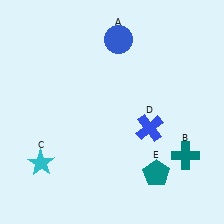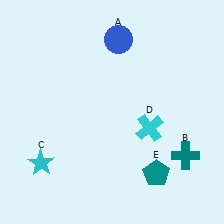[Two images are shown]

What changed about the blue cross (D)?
In Image 1, D is blue. In Image 2, it changed to cyan.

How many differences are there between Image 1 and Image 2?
There is 1 difference between the two images.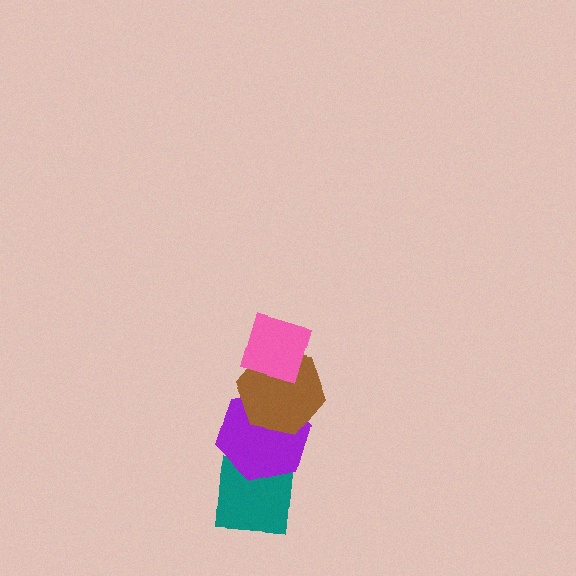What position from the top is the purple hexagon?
The purple hexagon is 3rd from the top.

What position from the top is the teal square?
The teal square is 4th from the top.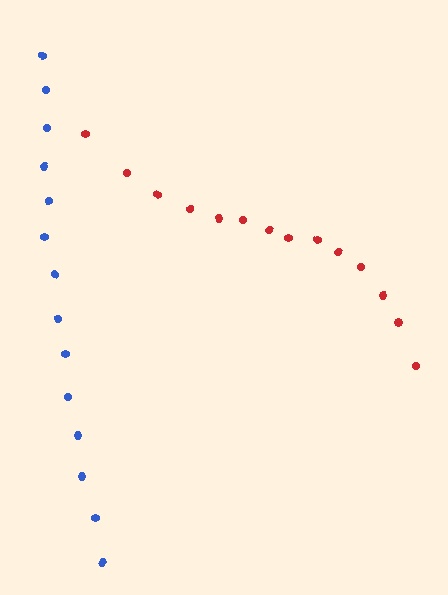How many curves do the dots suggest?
There are 2 distinct paths.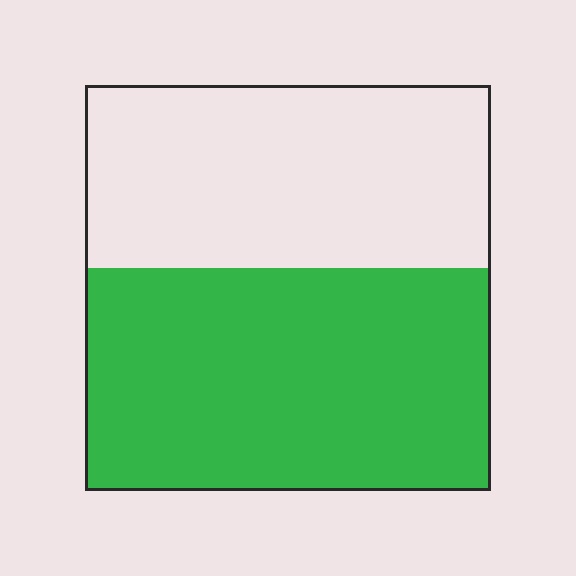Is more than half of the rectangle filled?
Yes.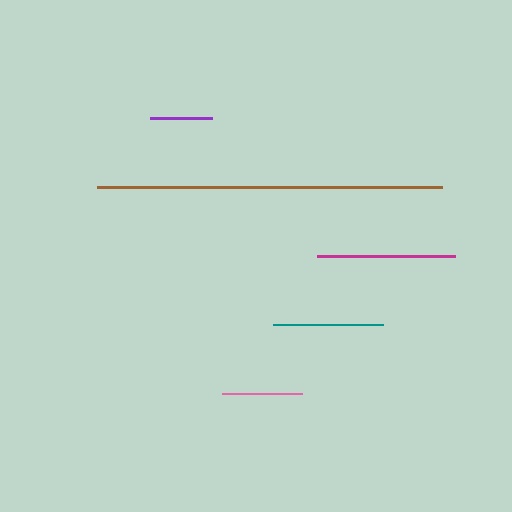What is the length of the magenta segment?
The magenta segment is approximately 137 pixels long.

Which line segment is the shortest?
The purple line is the shortest at approximately 62 pixels.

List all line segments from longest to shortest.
From longest to shortest: brown, magenta, teal, pink, purple.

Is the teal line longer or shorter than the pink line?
The teal line is longer than the pink line.